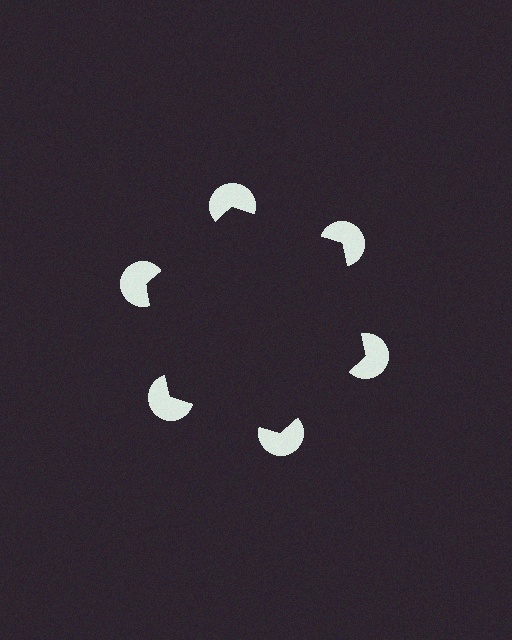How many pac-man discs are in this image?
There are 6 — one at each vertex of the illusory hexagon.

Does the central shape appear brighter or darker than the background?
It typically appears slightly darker than the background, even though no actual brightness change is drawn.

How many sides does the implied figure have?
6 sides.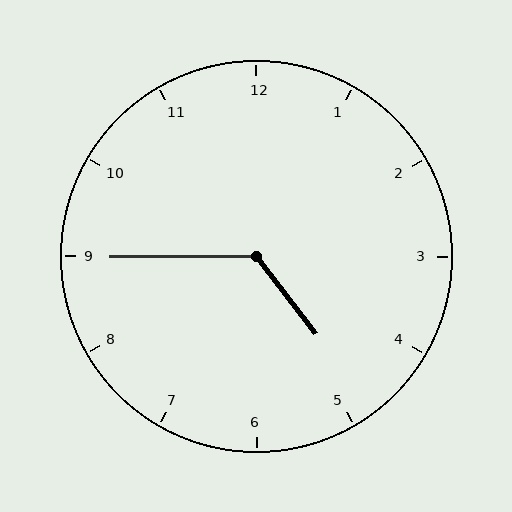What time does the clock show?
4:45.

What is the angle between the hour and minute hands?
Approximately 128 degrees.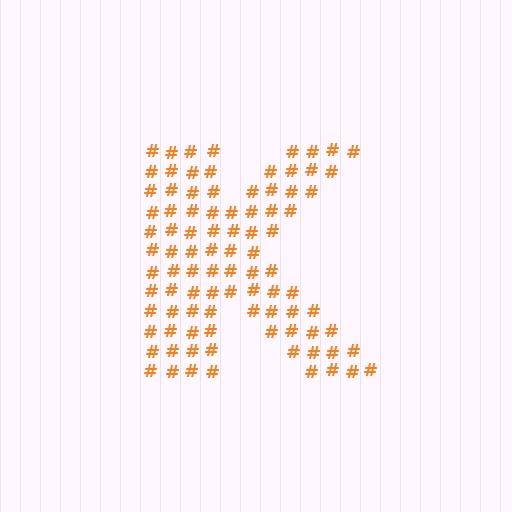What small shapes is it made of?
It is made of small hash symbols.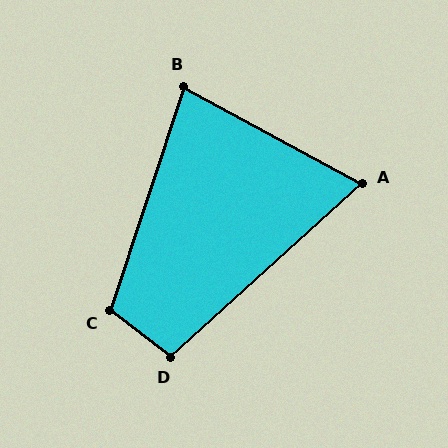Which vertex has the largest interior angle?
C, at approximately 109 degrees.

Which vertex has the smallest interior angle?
A, at approximately 71 degrees.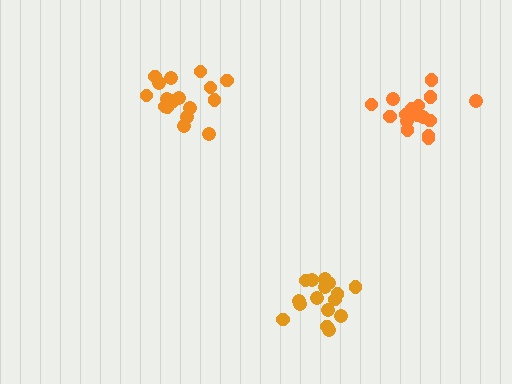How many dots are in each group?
Group 1: 18 dots, Group 2: 16 dots, Group 3: 16 dots (50 total).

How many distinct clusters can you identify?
There are 3 distinct clusters.